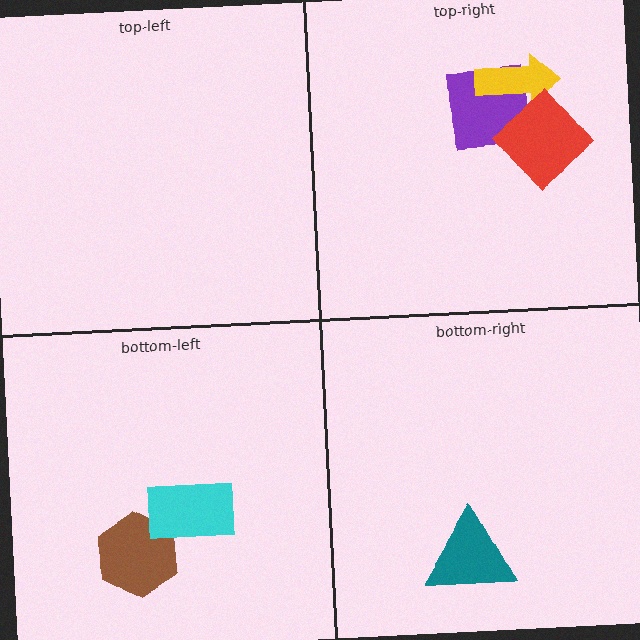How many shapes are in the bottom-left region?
2.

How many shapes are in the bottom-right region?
1.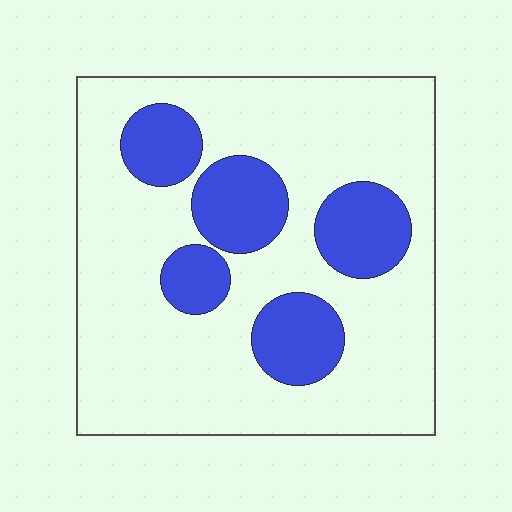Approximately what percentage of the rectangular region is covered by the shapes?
Approximately 25%.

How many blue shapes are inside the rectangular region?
5.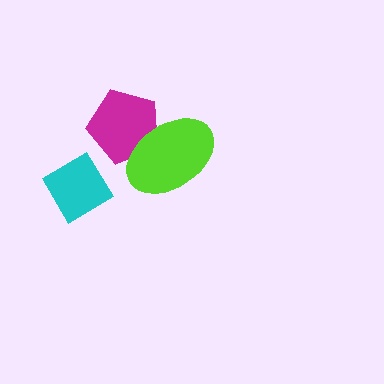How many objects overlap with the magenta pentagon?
1 object overlaps with the magenta pentagon.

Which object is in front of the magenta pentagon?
The lime ellipse is in front of the magenta pentagon.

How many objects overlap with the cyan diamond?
0 objects overlap with the cyan diamond.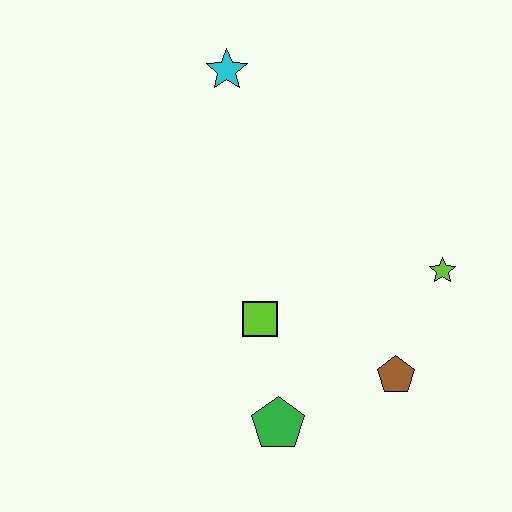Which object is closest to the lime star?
The brown pentagon is closest to the lime star.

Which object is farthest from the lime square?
The cyan star is farthest from the lime square.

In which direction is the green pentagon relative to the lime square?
The green pentagon is below the lime square.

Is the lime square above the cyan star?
No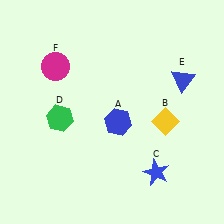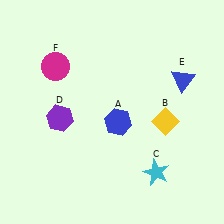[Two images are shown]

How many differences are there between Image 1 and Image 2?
There are 2 differences between the two images.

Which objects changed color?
C changed from blue to cyan. D changed from green to purple.